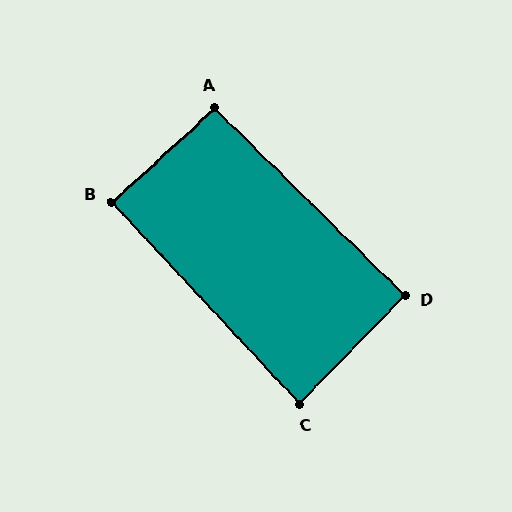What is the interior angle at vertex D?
Approximately 90 degrees (approximately right).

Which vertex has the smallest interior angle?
C, at approximately 87 degrees.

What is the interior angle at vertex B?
Approximately 90 degrees (approximately right).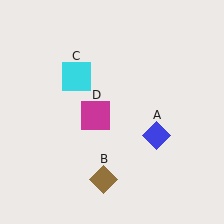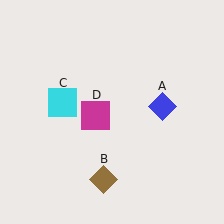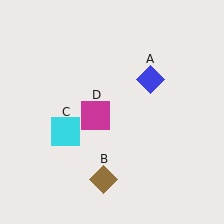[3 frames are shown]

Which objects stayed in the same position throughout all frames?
Brown diamond (object B) and magenta square (object D) remained stationary.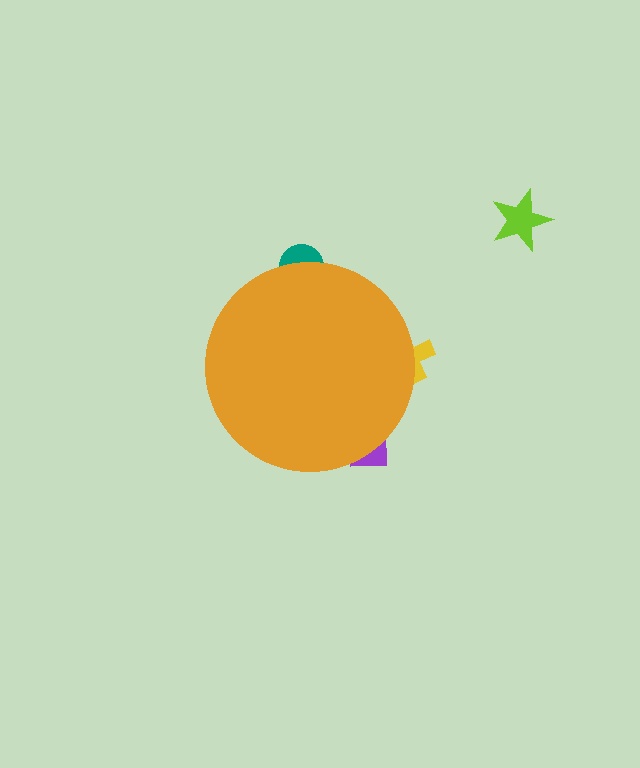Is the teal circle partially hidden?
Yes, the teal circle is partially hidden behind the orange circle.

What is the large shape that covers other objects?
An orange circle.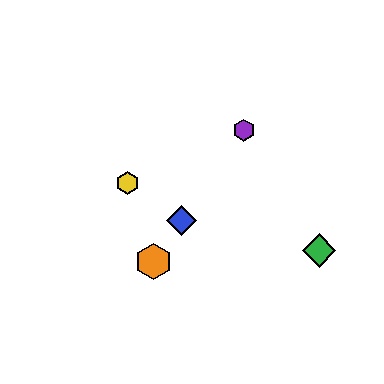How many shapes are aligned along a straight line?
4 shapes (the red hexagon, the blue diamond, the purple hexagon, the orange hexagon) are aligned along a straight line.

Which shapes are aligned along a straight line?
The red hexagon, the blue diamond, the purple hexagon, the orange hexagon are aligned along a straight line.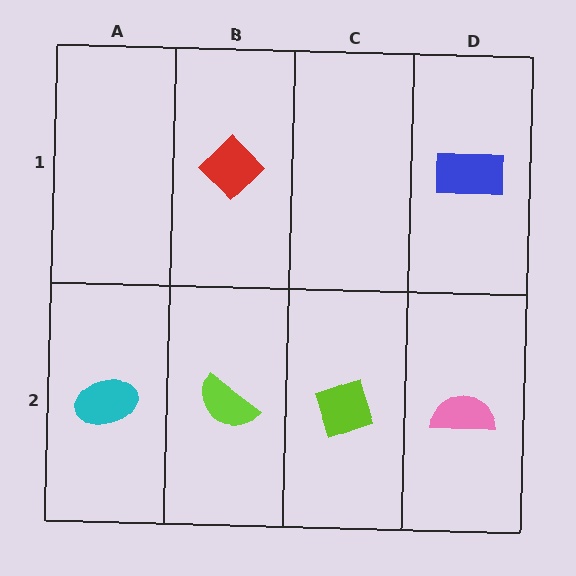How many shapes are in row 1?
2 shapes.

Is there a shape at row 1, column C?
No, that cell is empty.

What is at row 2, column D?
A pink semicircle.